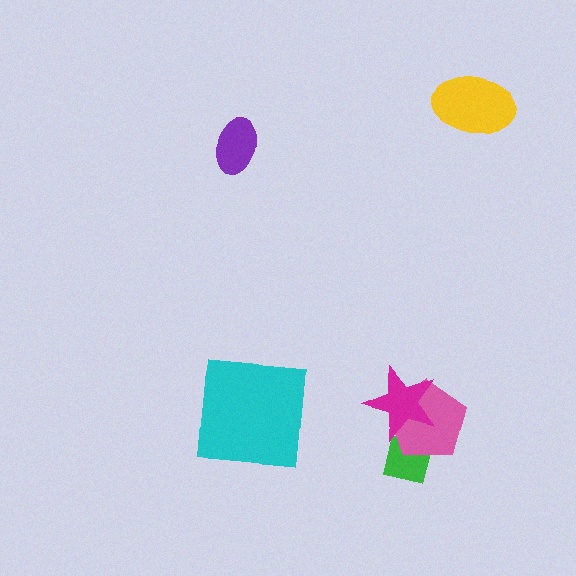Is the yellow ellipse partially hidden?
No, no other shape covers it.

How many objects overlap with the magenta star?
2 objects overlap with the magenta star.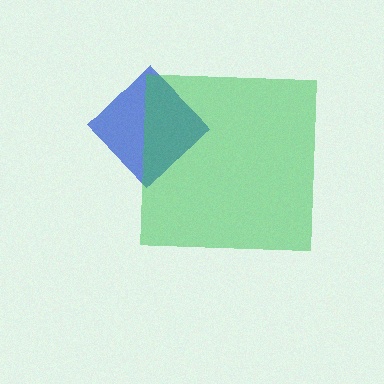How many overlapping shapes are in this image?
There are 2 overlapping shapes in the image.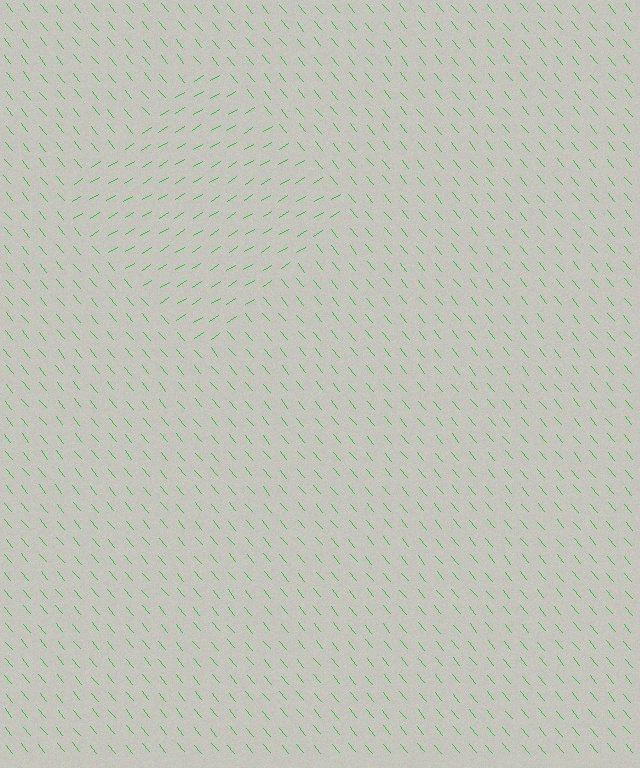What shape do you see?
I see a diamond.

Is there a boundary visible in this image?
Yes, there is a texture boundary formed by a change in line orientation.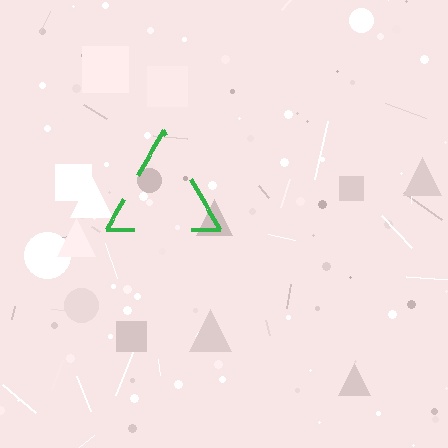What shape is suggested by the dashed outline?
The dashed outline suggests a triangle.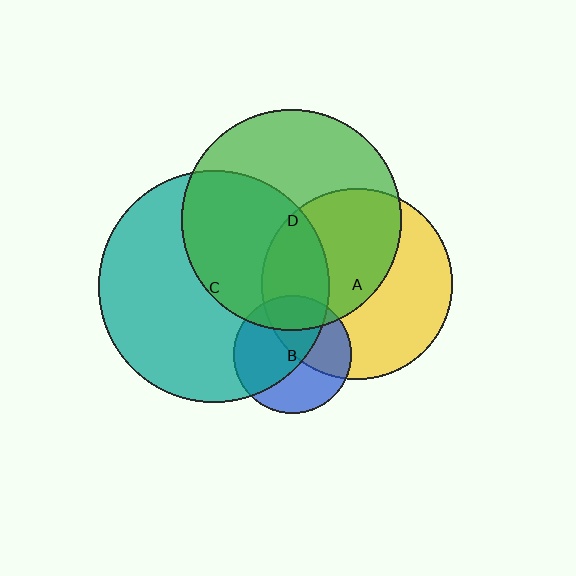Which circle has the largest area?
Circle C (teal).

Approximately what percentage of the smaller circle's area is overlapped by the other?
Approximately 55%.